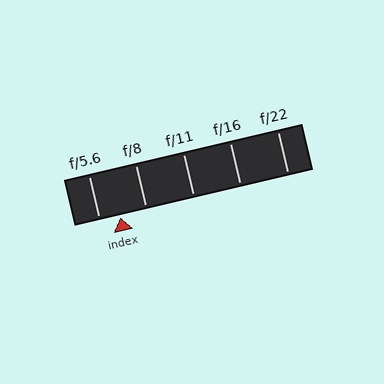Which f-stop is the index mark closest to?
The index mark is closest to f/5.6.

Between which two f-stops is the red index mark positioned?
The index mark is between f/5.6 and f/8.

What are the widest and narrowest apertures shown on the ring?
The widest aperture shown is f/5.6 and the narrowest is f/22.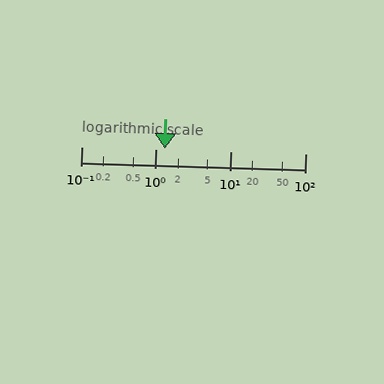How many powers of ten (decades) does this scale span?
The scale spans 3 decades, from 0.1 to 100.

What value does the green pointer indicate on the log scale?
The pointer indicates approximately 1.3.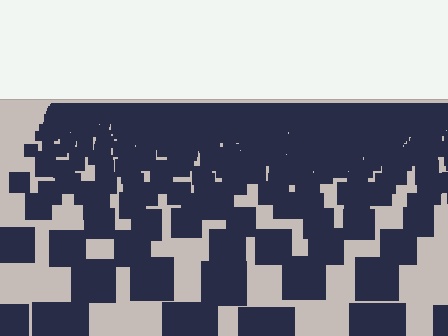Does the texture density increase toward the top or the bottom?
Density increases toward the top.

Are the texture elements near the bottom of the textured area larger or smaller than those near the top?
Larger. Near the bottom, elements are closer to the viewer and appear at a bigger on-screen size.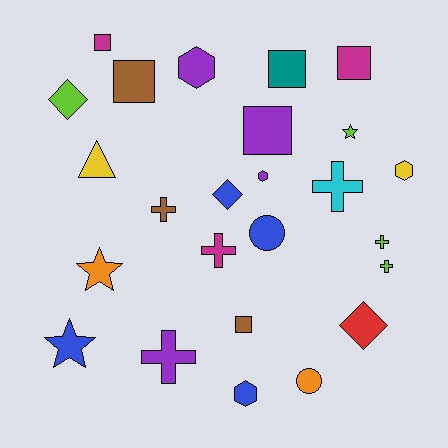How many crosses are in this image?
There are 6 crosses.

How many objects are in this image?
There are 25 objects.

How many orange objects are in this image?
There are 2 orange objects.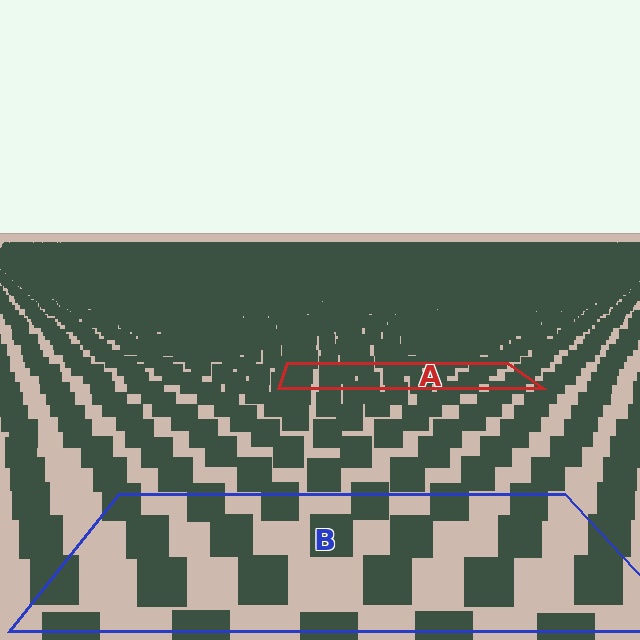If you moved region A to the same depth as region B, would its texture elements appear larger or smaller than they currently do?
They would appear larger. At a closer depth, the same texture elements are projected at a bigger on-screen size.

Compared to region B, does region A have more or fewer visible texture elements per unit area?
Region A has more texture elements per unit area — they are packed more densely because it is farther away.